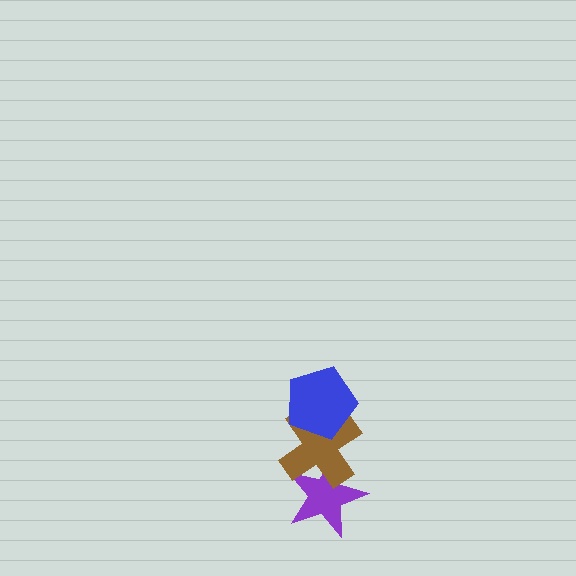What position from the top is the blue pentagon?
The blue pentagon is 1st from the top.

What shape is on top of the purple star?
The brown cross is on top of the purple star.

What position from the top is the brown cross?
The brown cross is 2nd from the top.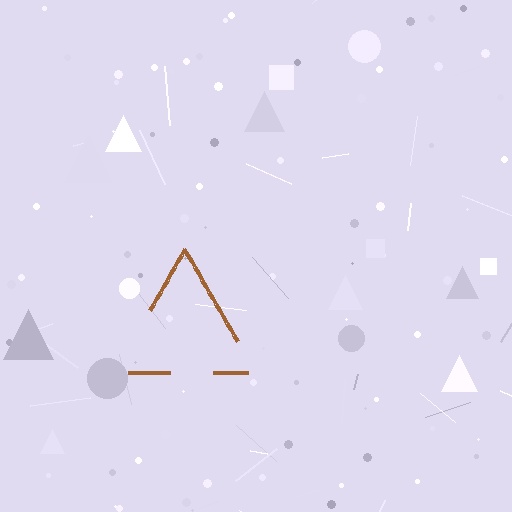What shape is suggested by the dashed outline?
The dashed outline suggests a triangle.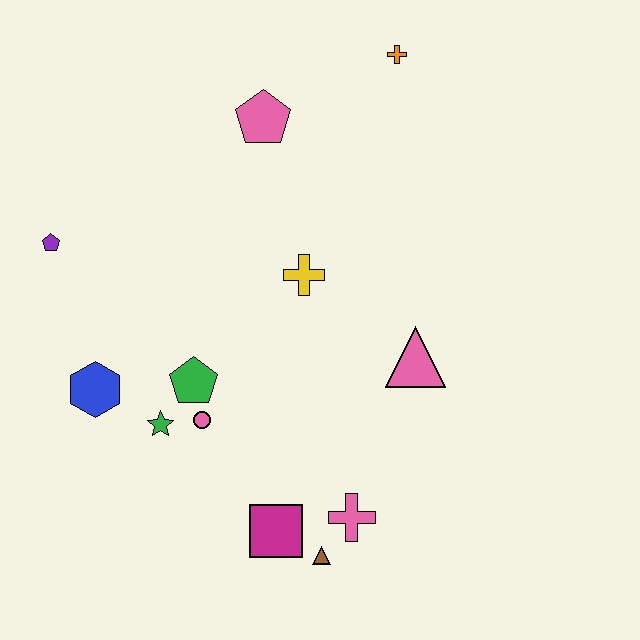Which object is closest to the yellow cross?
The pink triangle is closest to the yellow cross.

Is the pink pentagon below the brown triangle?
No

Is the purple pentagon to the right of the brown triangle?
No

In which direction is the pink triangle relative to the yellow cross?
The pink triangle is to the right of the yellow cross.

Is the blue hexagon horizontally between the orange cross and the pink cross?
No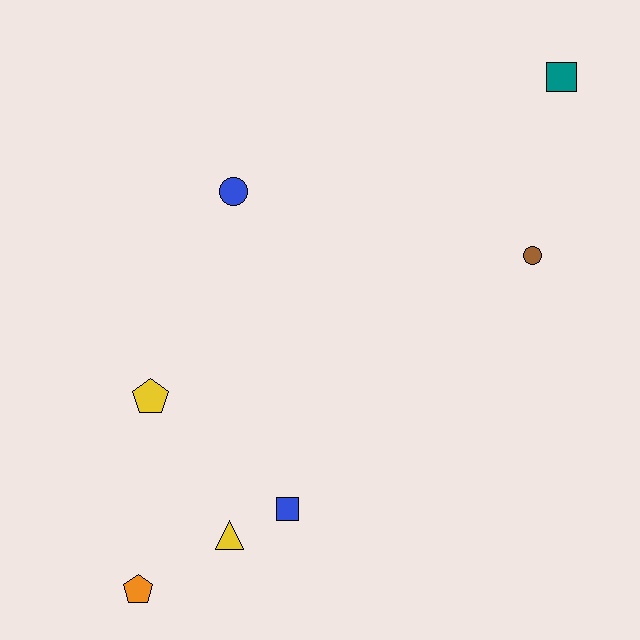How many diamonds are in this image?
There are no diamonds.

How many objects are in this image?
There are 7 objects.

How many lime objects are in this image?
There are no lime objects.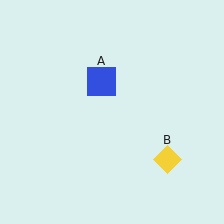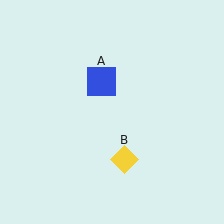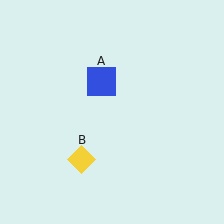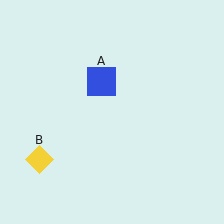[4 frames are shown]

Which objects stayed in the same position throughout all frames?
Blue square (object A) remained stationary.